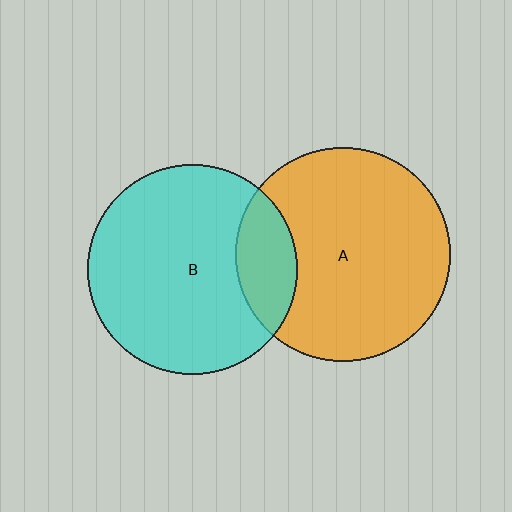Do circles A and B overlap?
Yes.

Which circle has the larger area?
Circle A (orange).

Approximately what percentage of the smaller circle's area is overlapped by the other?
Approximately 20%.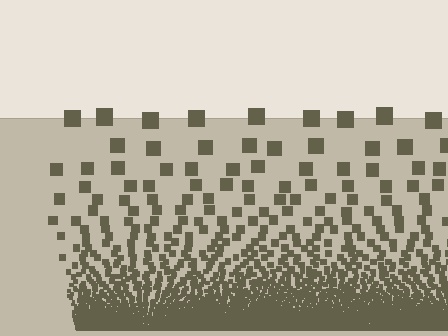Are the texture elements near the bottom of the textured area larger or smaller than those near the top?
Smaller. The gradient is inverted — elements near the bottom are smaller and denser.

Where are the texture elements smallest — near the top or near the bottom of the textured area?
Near the bottom.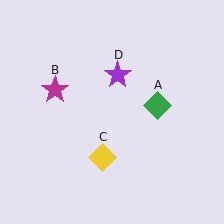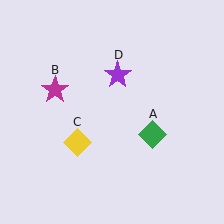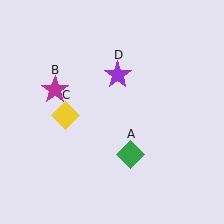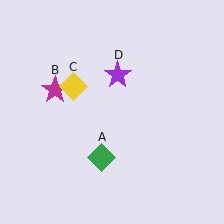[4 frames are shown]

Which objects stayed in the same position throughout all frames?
Magenta star (object B) and purple star (object D) remained stationary.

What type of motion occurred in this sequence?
The green diamond (object A), yellow diamond (object C) rotated clockwise around the center of the scene.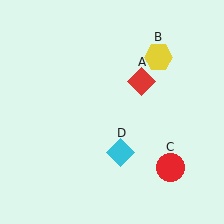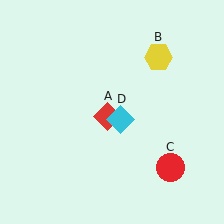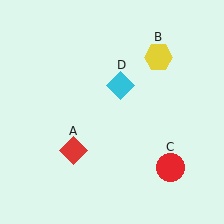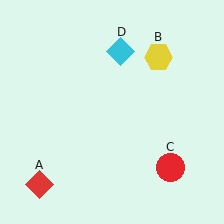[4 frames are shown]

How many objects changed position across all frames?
2 objects changed position: red diamond (object A), cyan diamond (object D).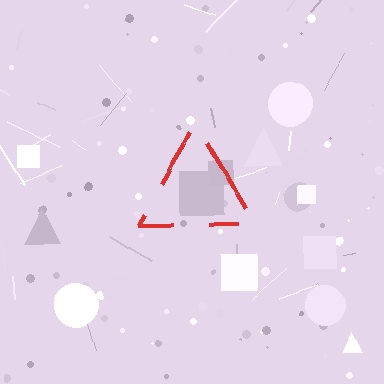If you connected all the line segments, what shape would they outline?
They would outline a triangle.